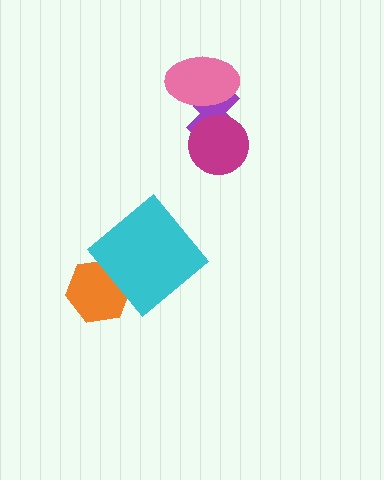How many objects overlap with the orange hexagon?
1 object overlaps with the orange hexagon.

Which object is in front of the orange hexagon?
The cyan diamond is in front of the orange hexagon.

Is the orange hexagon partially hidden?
Yes, it is partially covered by another shape.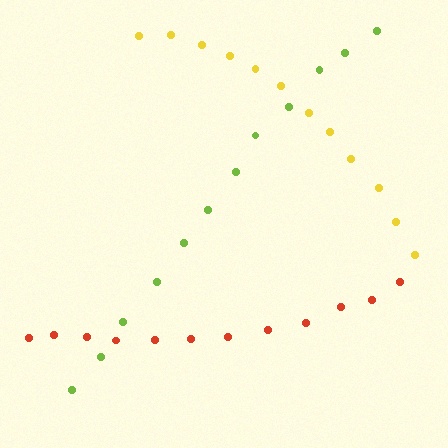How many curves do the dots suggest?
There are 3 distinct paths.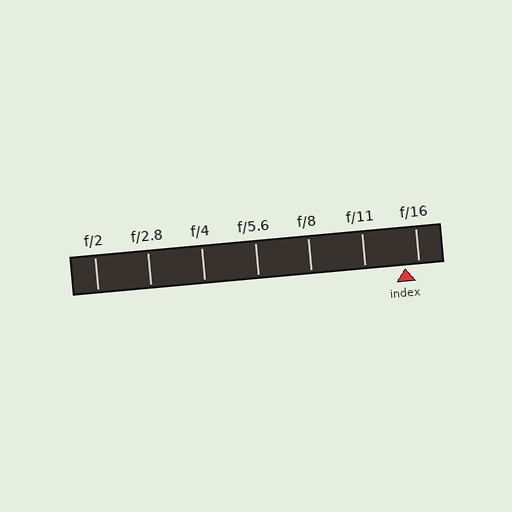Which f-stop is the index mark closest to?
The index mark is closest to f/16.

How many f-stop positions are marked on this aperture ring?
There are 7 f-stop positions marked.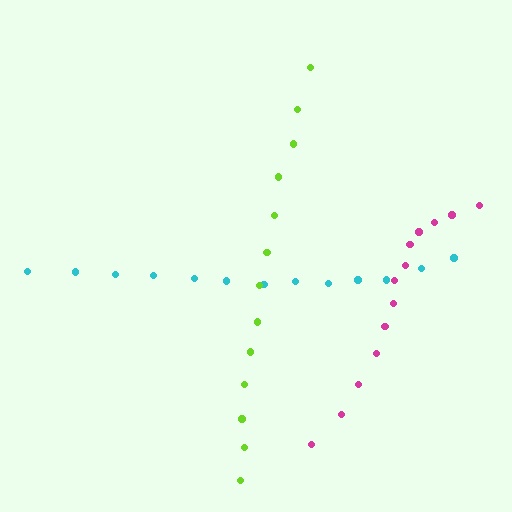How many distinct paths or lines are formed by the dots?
There are 3 distinct paths.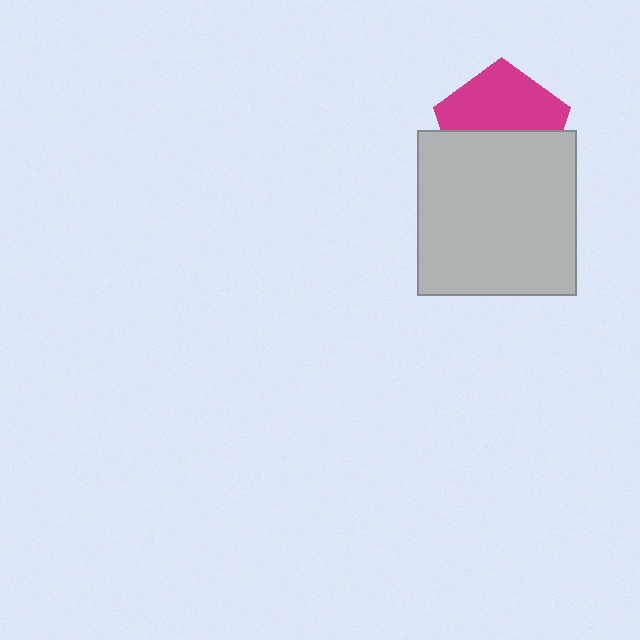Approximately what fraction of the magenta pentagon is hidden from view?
Roughly 49% of the magenta pentagon is hidden behind the light gray rectangle.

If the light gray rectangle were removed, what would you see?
You would see the complete magenta pentagon.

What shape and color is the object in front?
The object in front is a light gray rectangle.